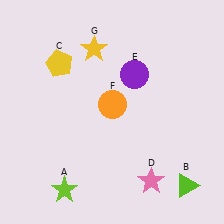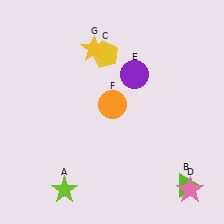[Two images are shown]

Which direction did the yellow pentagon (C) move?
The yellow pentagon (C) moved right.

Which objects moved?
The objects that moved are: the yellow pentagon (C), the pink star (D).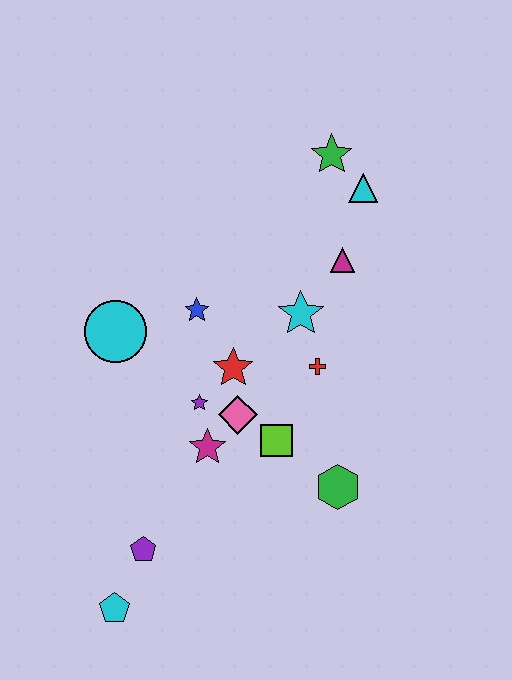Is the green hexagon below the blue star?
Yes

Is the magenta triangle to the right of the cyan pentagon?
Yes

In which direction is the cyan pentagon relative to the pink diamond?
The cyan pentagon is below the pink diamond.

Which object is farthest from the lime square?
The green star is farthest from the lime square.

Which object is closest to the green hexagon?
The lime square is closest to the green hexagon.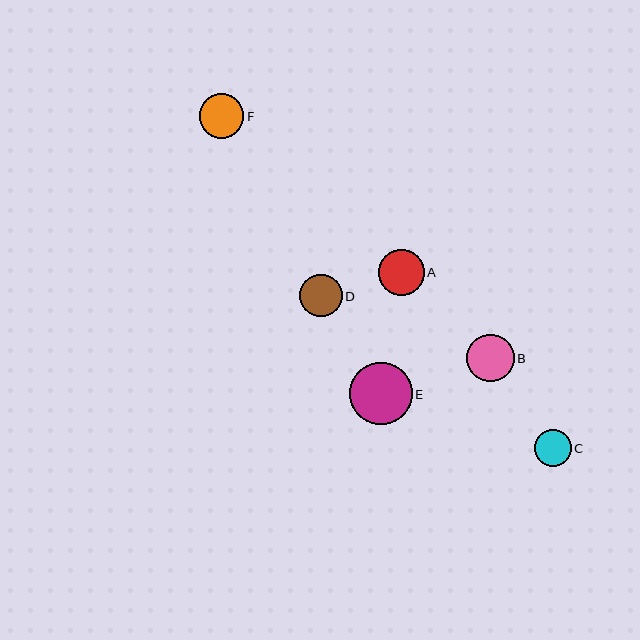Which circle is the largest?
Circle E is the largest with a size of approximately 62 pixels.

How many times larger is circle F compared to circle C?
Circle F is approximately 1.2 times the size of circle C.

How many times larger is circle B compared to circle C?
Circle B is approximately 1.3 times the size of circle C.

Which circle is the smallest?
Circle C is the smallest with a size of approximately 36 pixels.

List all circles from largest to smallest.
From largest to smallest: E, B, A, F, D, C.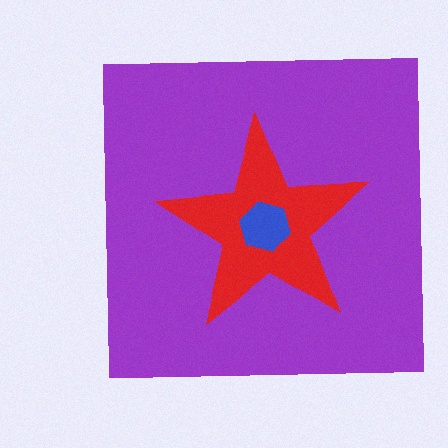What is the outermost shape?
The purple square.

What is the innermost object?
The blue hexagon.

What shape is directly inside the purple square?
The red star.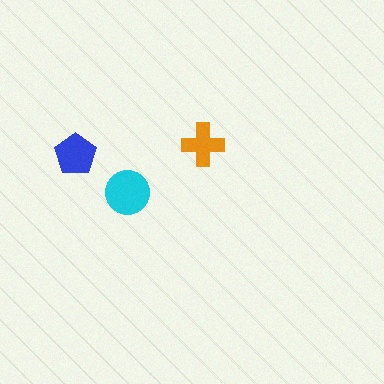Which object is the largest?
The cyan circle.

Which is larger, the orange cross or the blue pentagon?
The blue pentagon.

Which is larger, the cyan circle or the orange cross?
The cyan circle.